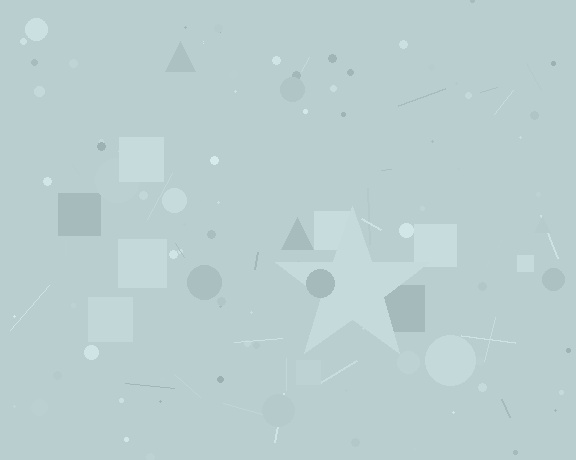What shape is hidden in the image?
A star is hidden in the image.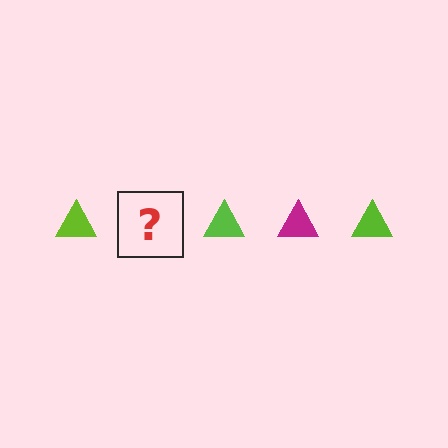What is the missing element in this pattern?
The missing element is a magenta triangle.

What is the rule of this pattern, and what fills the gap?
The rule is that the pattern cycles through lime, magenta triangles. The gap should be filled with a magenta triangle.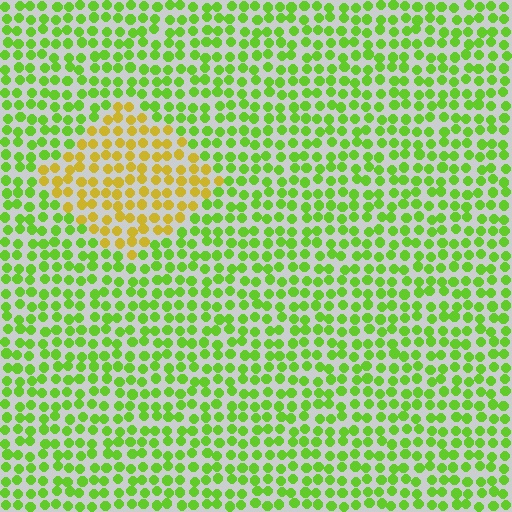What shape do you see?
I see a diamond.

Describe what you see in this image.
The image is filled with small lime elements in a uniform arrangement. A diamond-shaped region is visible where the elements are tinted to a slightly different hue, forming a subtle color boundary.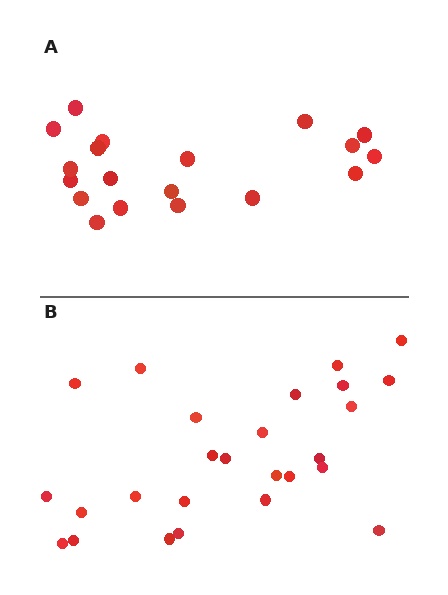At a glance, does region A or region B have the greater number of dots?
Region B (the bottom region) has more dots.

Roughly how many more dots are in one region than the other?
Region B has roughly 8 or so more dots than region A.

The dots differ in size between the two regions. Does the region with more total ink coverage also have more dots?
No. Region A has more total ink coverage because its dots are larger, but region B actually contains more individual dots. Total area can be misleading — the number of items is what matters here.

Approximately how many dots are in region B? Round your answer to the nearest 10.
About 30 dots. (The exact count is 26, which rounds to 30.)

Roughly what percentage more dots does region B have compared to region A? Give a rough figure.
About 35% more.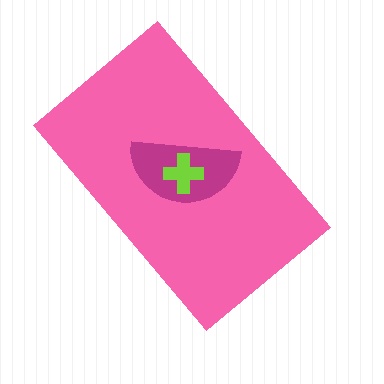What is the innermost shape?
The lime cross.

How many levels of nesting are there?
3.